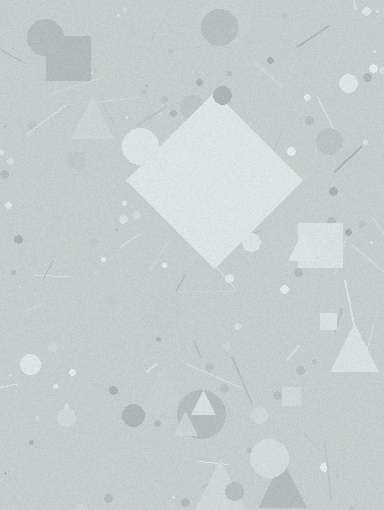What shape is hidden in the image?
A diamond is hidden in the image.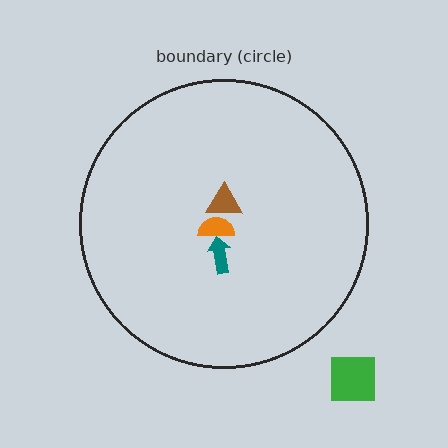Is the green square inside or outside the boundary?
Outside.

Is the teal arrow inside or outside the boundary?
Inside.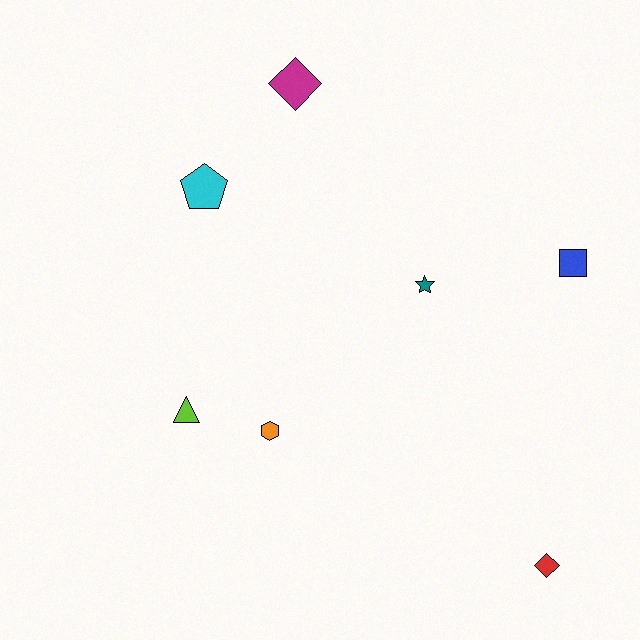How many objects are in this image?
There are 7 objects.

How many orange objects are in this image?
There is 1 orange object.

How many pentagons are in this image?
There is 1 pentagon.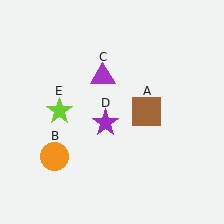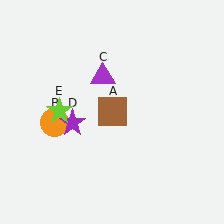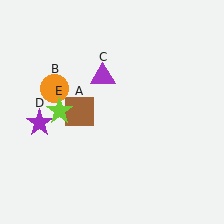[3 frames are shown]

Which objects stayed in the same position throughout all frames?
Purple triangle (object C) and lime star (object E) remained stationary.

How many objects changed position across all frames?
3 objects changed position: brown square (object A), orange circle (object B), purple star (object D).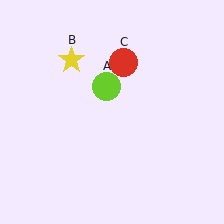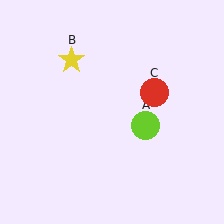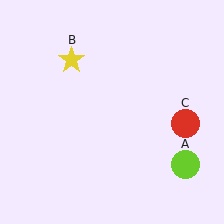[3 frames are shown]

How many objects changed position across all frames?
2 objects changed position: lime circle (object A), red circle (object C).